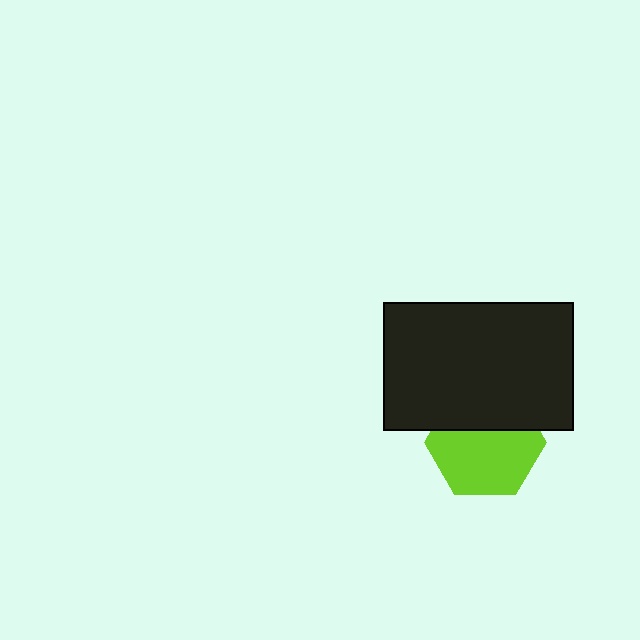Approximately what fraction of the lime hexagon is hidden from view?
Roughly 37% of the lime hexagon is hidden behind the black rectangle.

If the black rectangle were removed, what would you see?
You would see the complete lime hexagon.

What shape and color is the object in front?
The object in front is a black rectangle.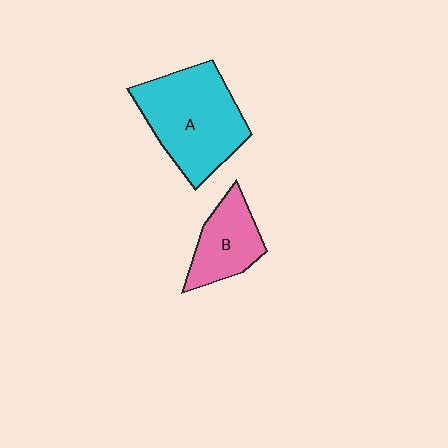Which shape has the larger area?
Shape A (cyan).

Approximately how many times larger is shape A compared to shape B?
Approximately 1.8 times.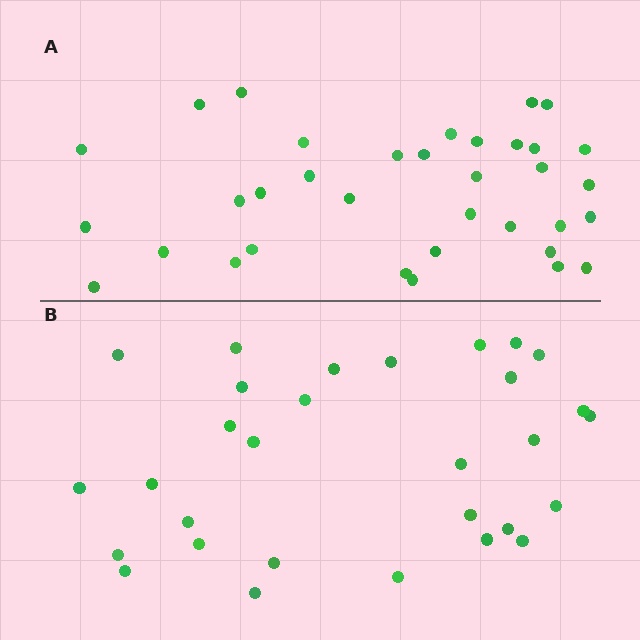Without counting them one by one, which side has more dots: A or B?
Region A (the top region) has more dots.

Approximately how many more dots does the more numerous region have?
Region A has about 5 more dots than region B.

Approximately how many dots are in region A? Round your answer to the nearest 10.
About 40 dots. (The exact count is 35, which rounds to 40.)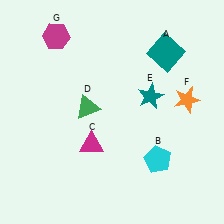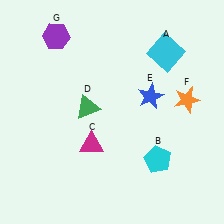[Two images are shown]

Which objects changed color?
A changed from teal to cyan. E changed from teal to blue. G changed from magenta to purple.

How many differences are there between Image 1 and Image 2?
There are 3 differences between the two images.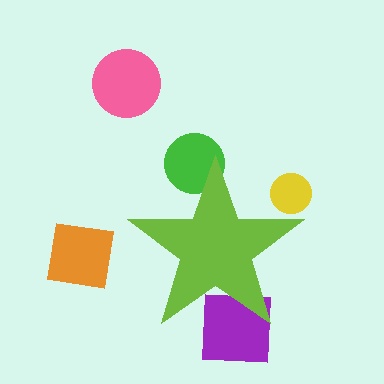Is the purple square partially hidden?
Yes, the purple square is partially hidden behind the lime star.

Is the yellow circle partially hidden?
Yes, the yellow circle is partially hidden behind the lime star.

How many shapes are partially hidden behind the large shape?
3 shapes are partially hidden.